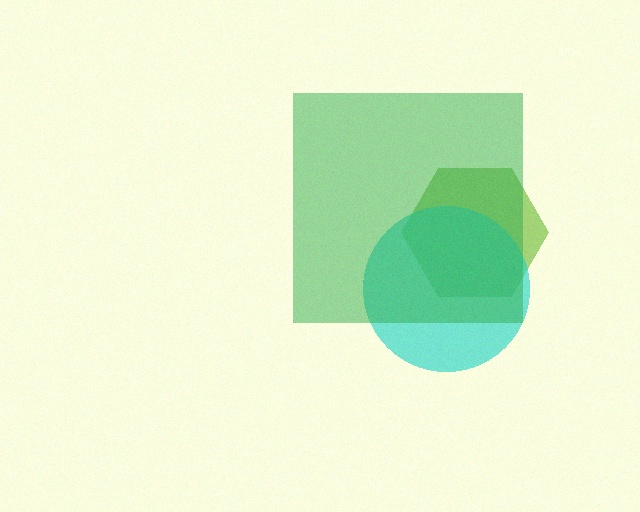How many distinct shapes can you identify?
There are 3 distinct shapes: a lime hexagon, a cyan circle, a green square.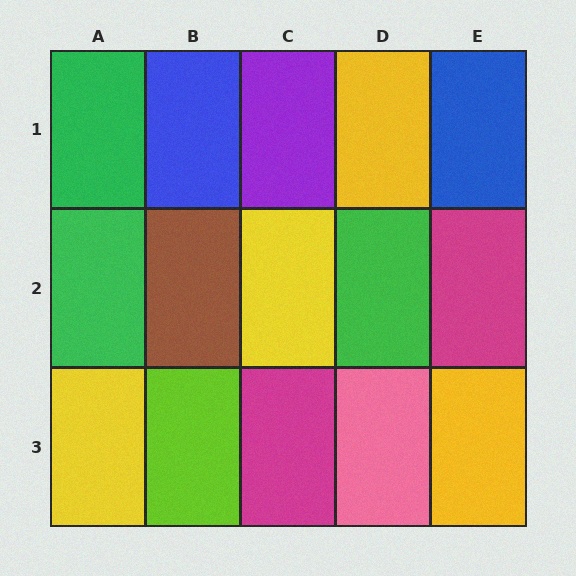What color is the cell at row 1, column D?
Yellow.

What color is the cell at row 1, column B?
Blue.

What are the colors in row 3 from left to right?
Yellow, lime, magenta, pink, yellow.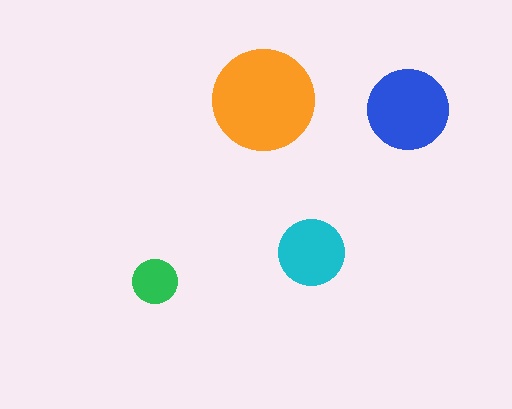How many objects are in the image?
There are 4 objects in the image.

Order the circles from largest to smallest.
the orange one, the blue one, the cyan one, the green one.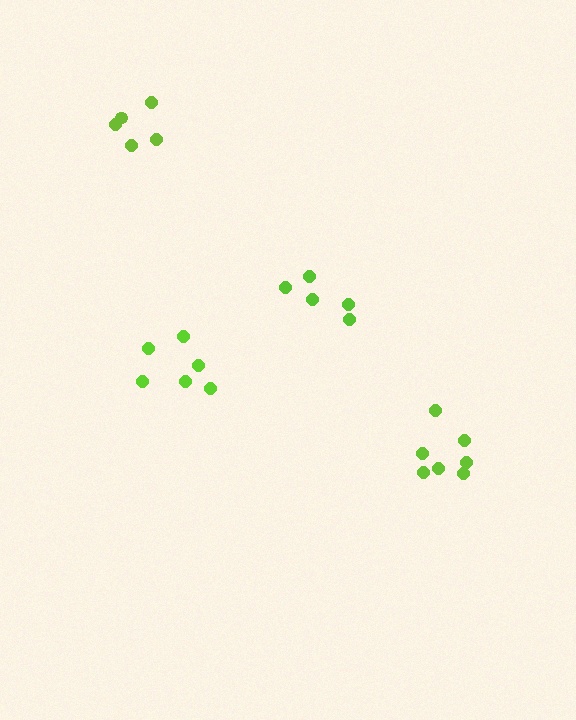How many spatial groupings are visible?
There are 4 spatial groupings.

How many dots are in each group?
Group 1: 5 dots, Group 2: 5 dots, Group 3: 7 dots, Group 4: 6 dots (23 total).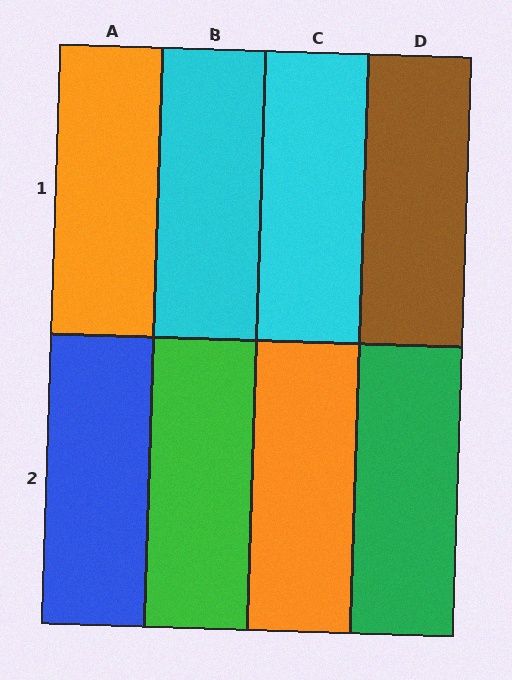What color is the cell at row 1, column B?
Cyan.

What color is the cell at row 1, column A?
Orange.